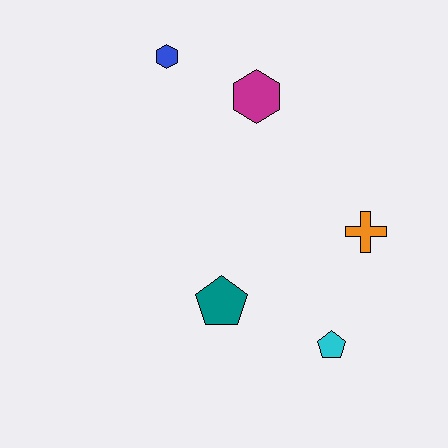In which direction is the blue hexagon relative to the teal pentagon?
The blue hexagon is above the teal pentagon.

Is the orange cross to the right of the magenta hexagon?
Yes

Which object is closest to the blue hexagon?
The magenta hexagon is closest to the blue hexagon.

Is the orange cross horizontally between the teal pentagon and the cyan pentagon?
No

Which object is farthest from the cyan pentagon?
The blue hexagon is farthest from the cyan pentagon.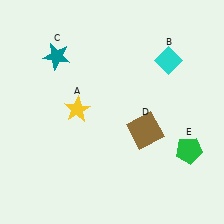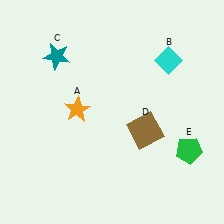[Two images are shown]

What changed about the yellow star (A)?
In Image 1, A is yellow. In Image 2, it changed to orange.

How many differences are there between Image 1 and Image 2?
There is 1 difference between the two images.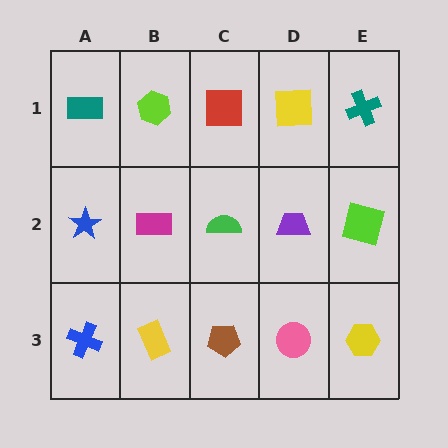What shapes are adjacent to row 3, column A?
A blue star (row 2, column A), a yellow rectangle (row 3, column B).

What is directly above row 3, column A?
A blue star.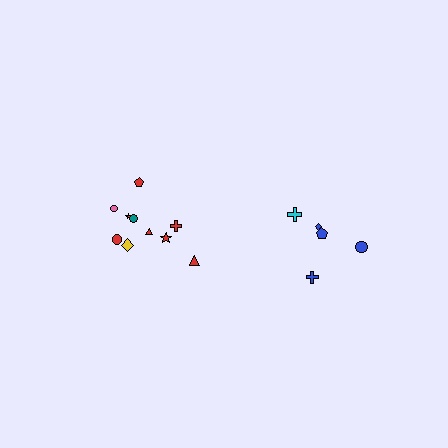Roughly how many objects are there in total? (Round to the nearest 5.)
Roughly 15 objects in total.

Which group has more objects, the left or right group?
The left group.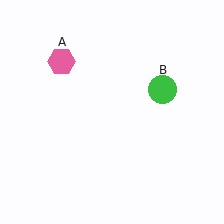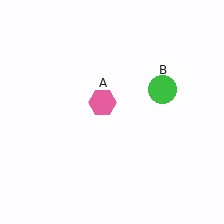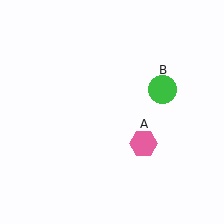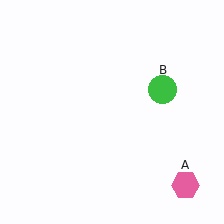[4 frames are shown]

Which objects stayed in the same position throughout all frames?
Green circle (object B) remained stationary.